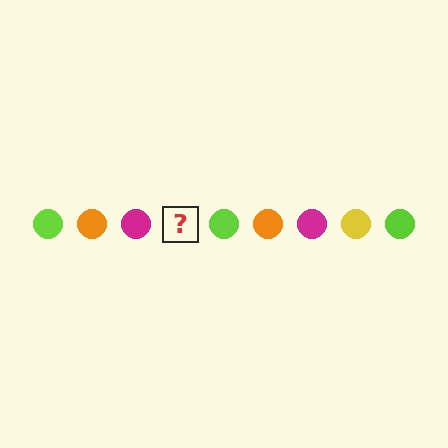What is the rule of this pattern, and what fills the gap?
The rule is that the pattern cycles through lime, orange, magenta, yellow circles. The gap should be filled with a yellow circle.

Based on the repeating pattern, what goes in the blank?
The blank should be a yellow circle.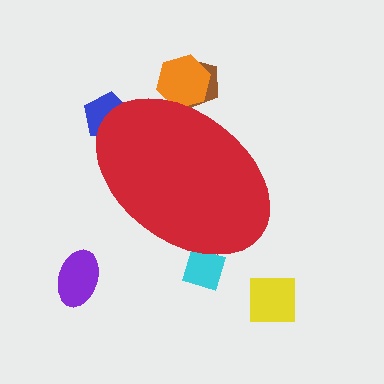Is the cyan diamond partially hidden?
Yes, the cyan diamond is partially hidden behind the red ellipse.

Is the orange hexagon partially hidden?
Yes, the orange hexagon is partially hidden behind the red ellipse.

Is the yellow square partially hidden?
No, the yellow square is fully visible.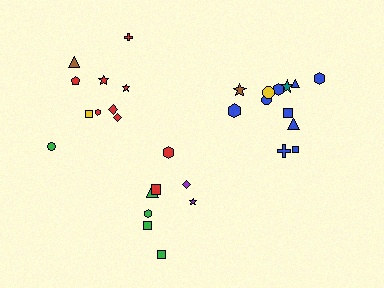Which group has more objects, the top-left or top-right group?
The top-right group.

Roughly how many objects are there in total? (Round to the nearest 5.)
Roughly 30 objects in total.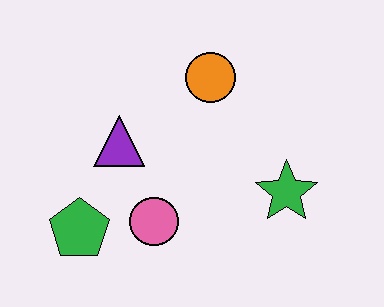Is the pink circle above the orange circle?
No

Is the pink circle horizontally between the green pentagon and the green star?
Yes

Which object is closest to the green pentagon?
The pink circle is closest to the green pentagon.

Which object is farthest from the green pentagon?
The green star is farthest from the green pentagon.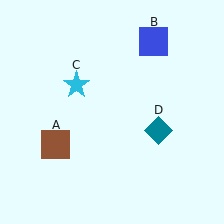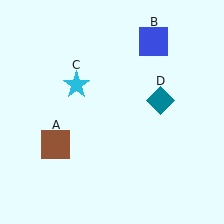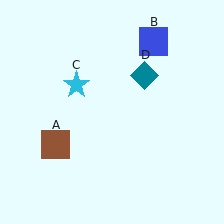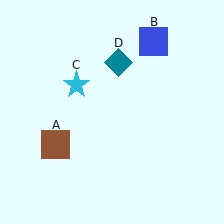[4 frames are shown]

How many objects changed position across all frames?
1 object changed position: teal diamond (object D).